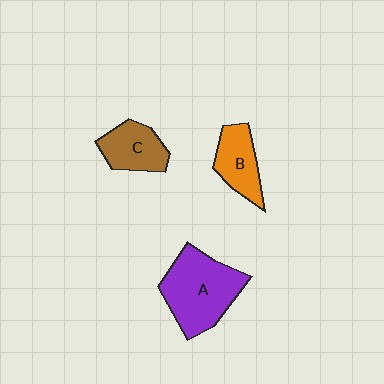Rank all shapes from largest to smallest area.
From largest to smallest: A (purple), C (brown), B (orange).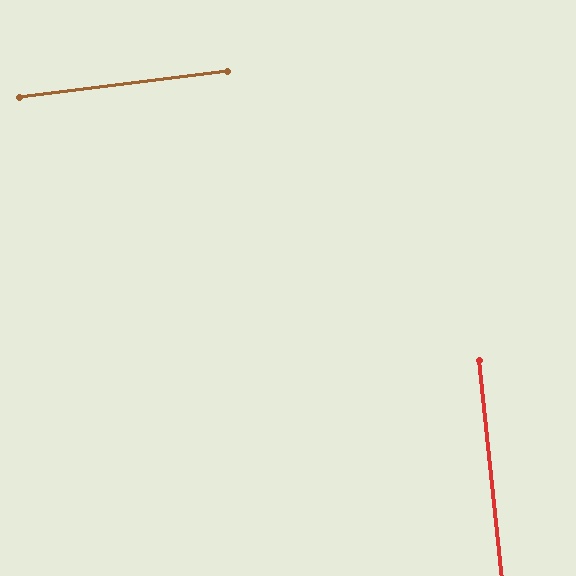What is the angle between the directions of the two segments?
Approximately 89 degrees.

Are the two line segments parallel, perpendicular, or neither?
Perpendicular — they meet at approximately 89°.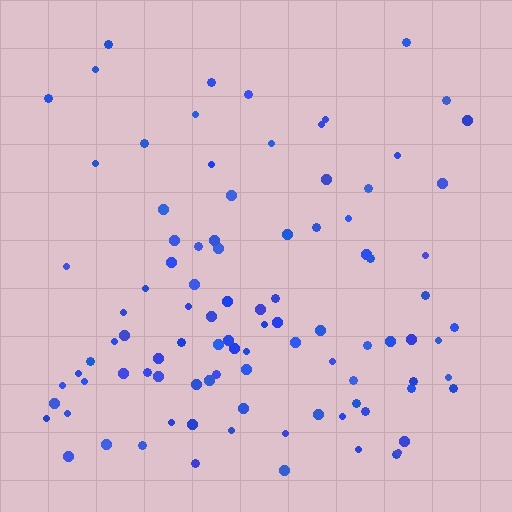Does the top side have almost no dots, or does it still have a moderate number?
Still a moderate number, just noticeably fewer than the bottom.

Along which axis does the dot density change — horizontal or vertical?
Vertical.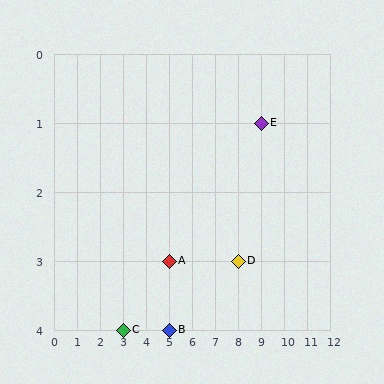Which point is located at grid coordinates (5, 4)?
Point B is at (5, 4).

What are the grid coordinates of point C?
Point C is at grid coordinates (3, 4).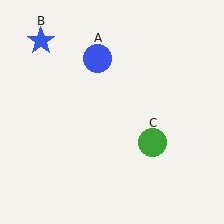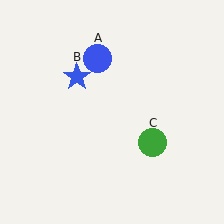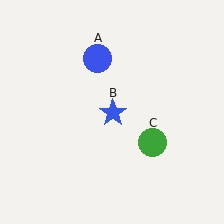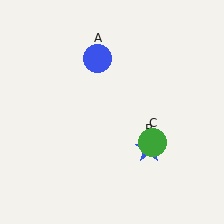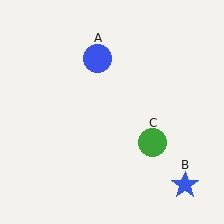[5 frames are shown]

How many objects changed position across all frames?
1 object changed position: blue star (object B).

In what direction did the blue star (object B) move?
The blue star (object B) moved down and to the right.